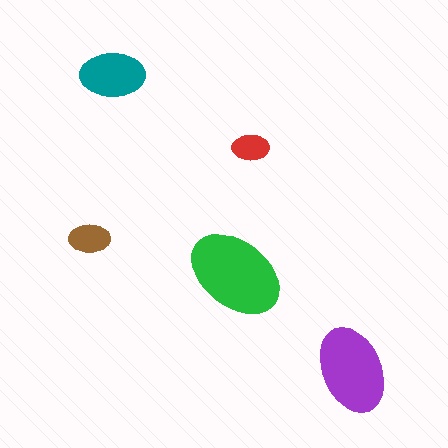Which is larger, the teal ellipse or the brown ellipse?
The teal one.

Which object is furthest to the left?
The brown ellipse is leftmost.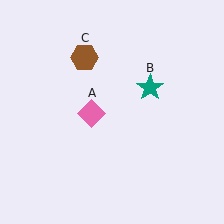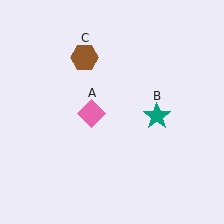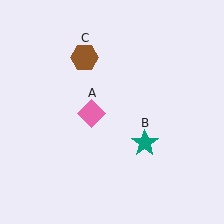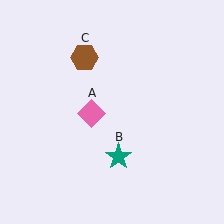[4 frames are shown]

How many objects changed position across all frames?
1 object changed position: teal star (object B).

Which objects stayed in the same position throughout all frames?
Pink diamond (object A) and brown hexagon (object C) remained stationary.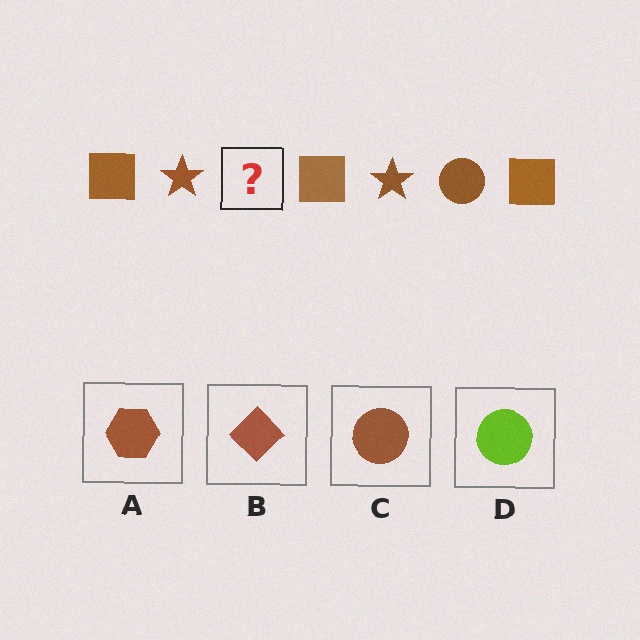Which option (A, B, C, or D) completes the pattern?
C.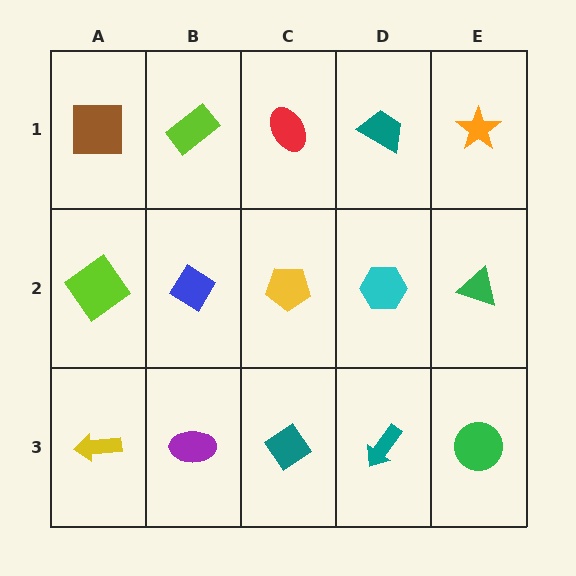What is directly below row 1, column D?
A cyan hexagon.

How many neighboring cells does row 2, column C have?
4.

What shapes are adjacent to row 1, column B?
A blue diamond (row 2, column B), a brown square (row 1, column A), a red ellipse (row 1, column C).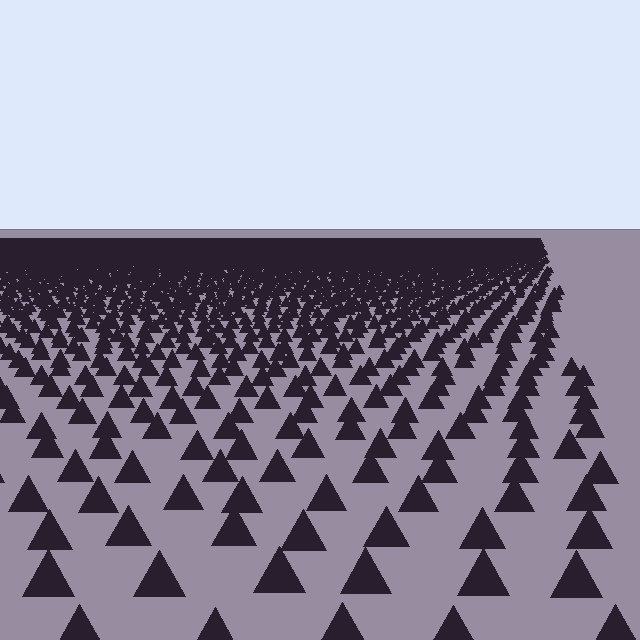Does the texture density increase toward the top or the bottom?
Density increases toward the top.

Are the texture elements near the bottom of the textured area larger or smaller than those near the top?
Larger. Near the bottom, elements are closer to the viewer and appear at a bigger on-screen size.